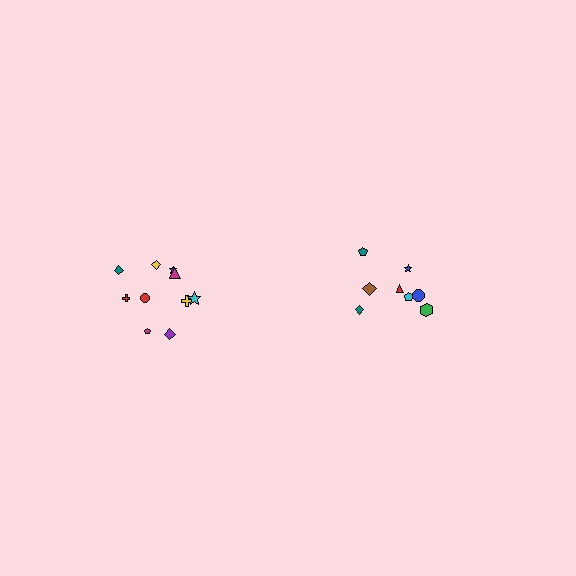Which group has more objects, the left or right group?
The left group.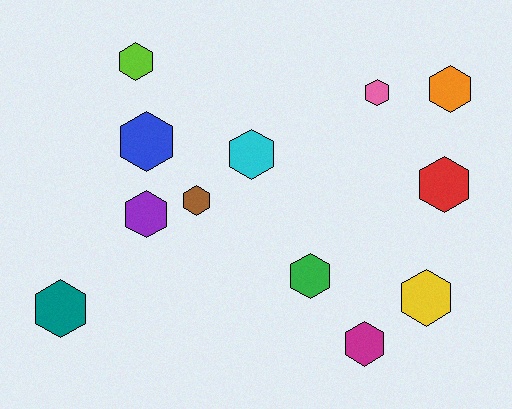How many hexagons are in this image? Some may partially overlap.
There are 12 hexagons.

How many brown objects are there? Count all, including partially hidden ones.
There is 1 brown object.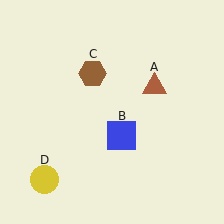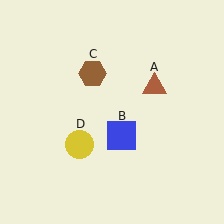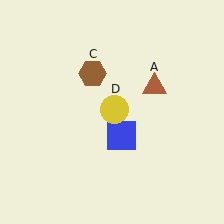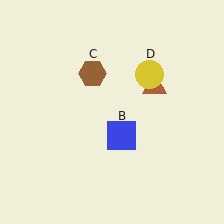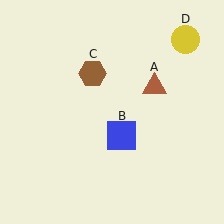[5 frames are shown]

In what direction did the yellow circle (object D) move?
The yellow circle (object D) moved up and to the right.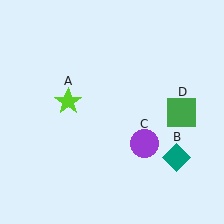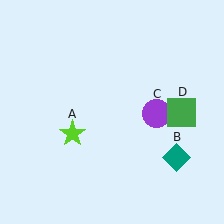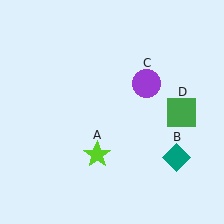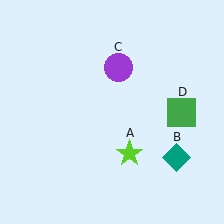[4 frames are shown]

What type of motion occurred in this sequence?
The lime star (object A), purple circle (object C) rotated counterclockwise around the center of the scene.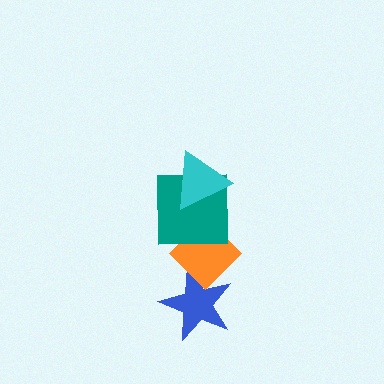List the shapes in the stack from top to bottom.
From top to bottom: the cyan triangle, the teal square, the orange diamond, the blue star.